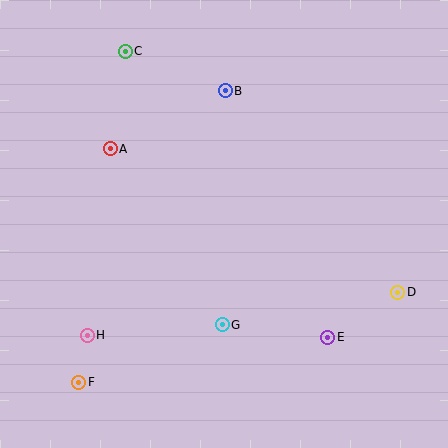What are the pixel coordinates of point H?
Point H is at (87, 335).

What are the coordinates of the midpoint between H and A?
The midpoint between H and A is at (99, 242).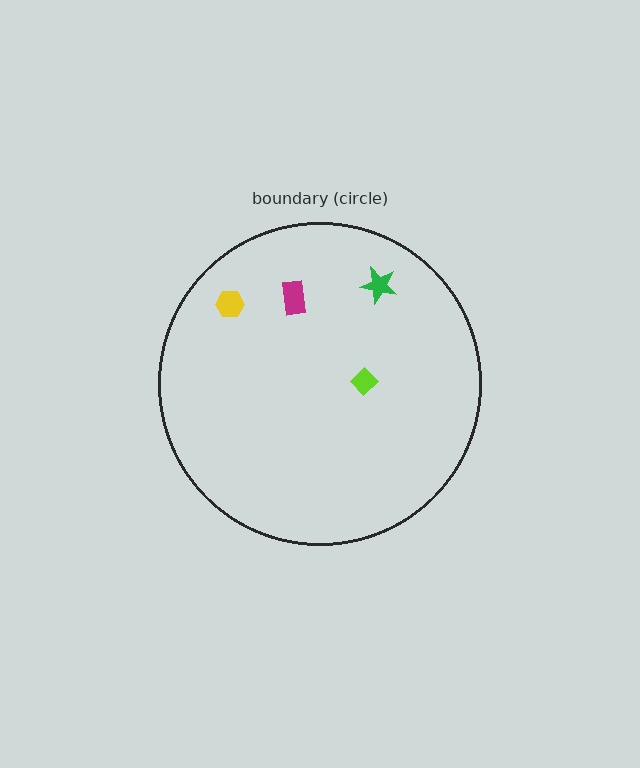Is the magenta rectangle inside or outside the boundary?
Inside.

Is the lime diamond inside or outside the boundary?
Inside.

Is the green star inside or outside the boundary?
Inside.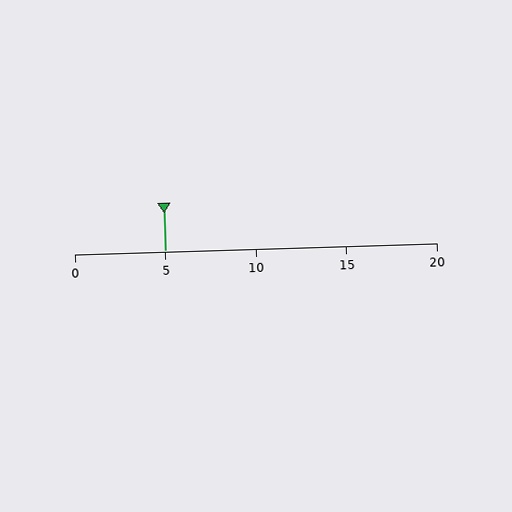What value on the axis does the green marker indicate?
The marker indicates approximately 5.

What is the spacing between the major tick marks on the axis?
The major ticks are spaced 5 apart.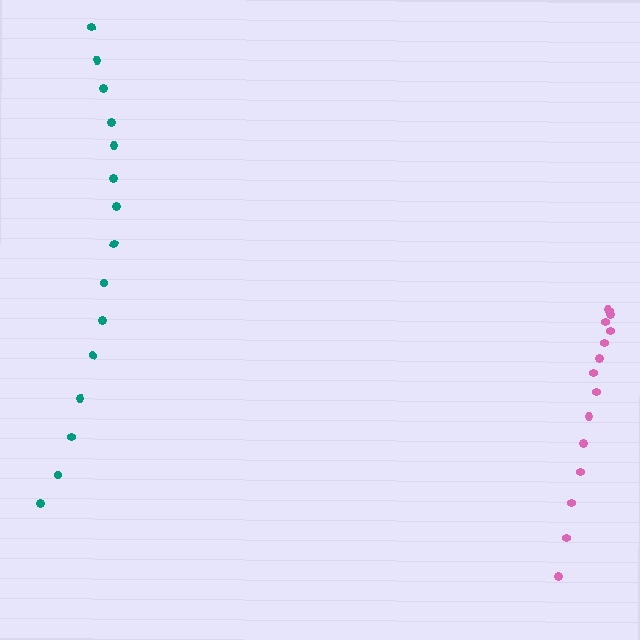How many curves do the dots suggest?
There are 2 distinct paths.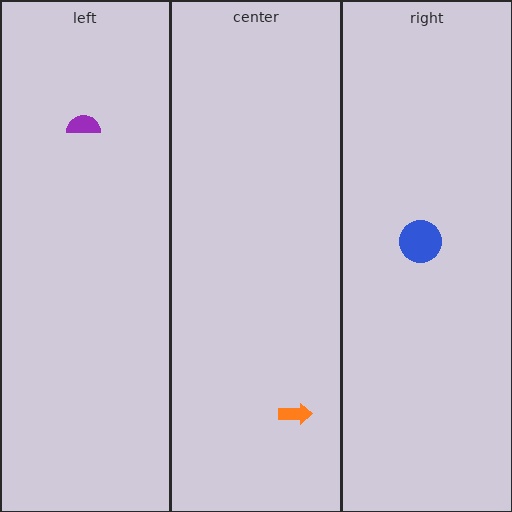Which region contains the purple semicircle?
The left region.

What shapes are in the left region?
The purple semicircle.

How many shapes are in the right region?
1.